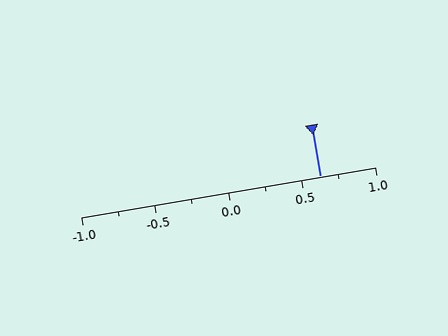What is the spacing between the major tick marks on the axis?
The major ticks are spaced 0.5 apart.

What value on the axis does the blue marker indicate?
The marker indicates approximately 0.62.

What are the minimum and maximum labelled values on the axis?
The axis runs from -1.0 to 1.0.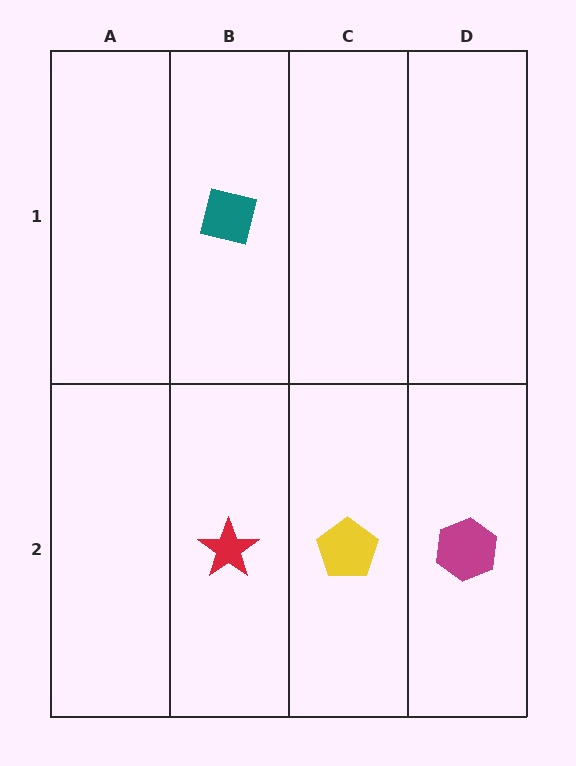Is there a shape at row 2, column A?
No, that cell is empty.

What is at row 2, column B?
A red star.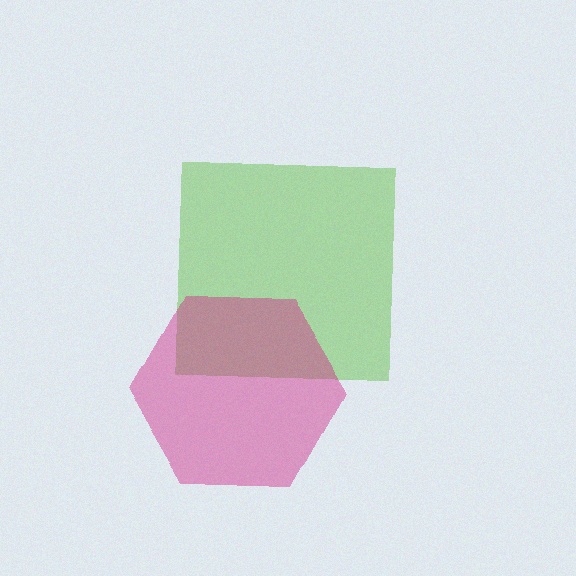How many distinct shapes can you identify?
There are 2 distinct shapes: a lime square, a magenta hexagon.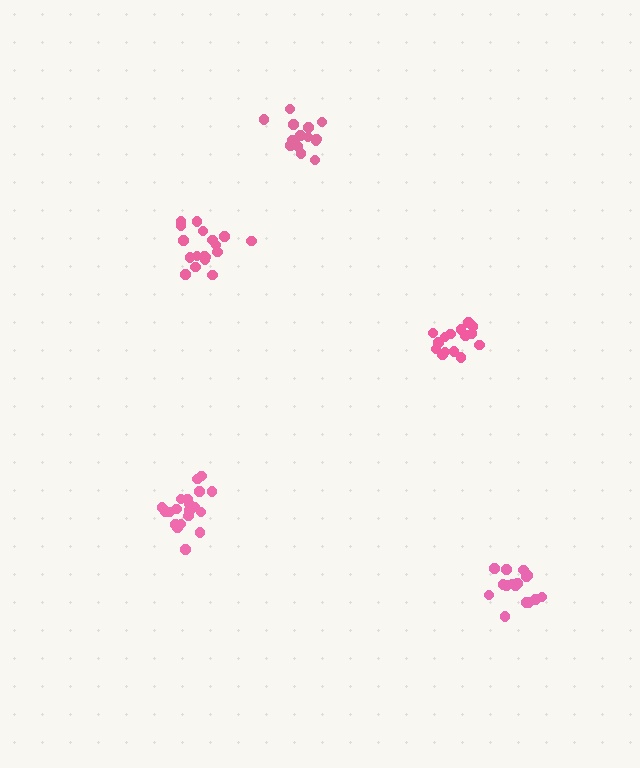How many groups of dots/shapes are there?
There are 5 groups.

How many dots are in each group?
Group 1: 15 dots, Group 2: 18 dots, Group 3: 16 dots, Group 4: 20 dots, Group 5: 15 dots (84 total).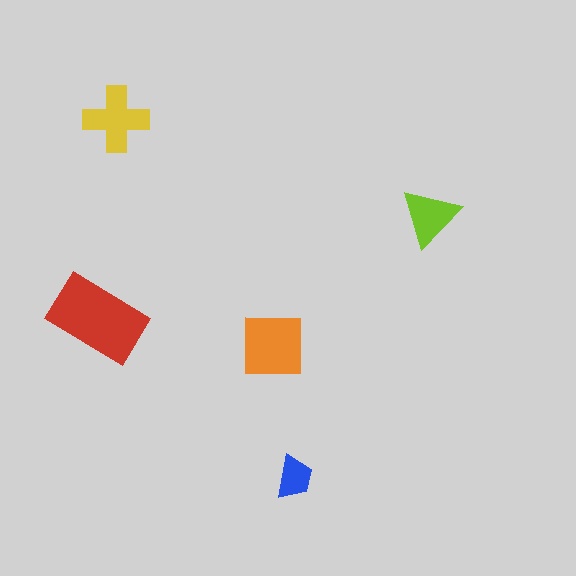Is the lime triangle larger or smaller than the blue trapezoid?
Larger.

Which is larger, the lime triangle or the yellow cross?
The yellow cross.